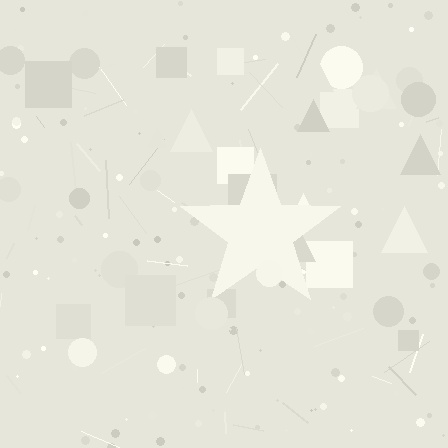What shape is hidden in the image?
A star is hidden in the image.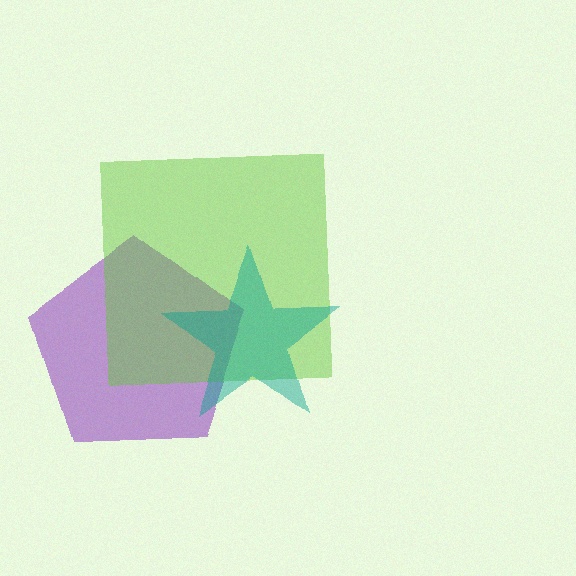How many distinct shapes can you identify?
There are 3 distinct shapes: a purple pentagon, a lime square, a teal star.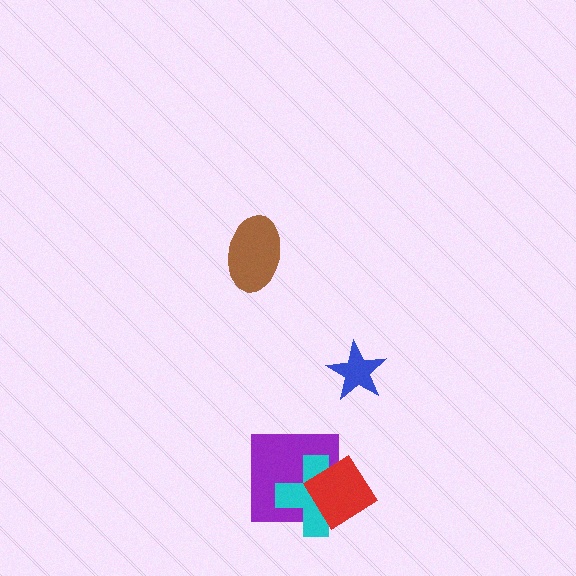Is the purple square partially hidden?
Yes, it is partially covered by another shape.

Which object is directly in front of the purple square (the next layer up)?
The cyan cross is directly in front of the purple square.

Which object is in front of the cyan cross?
The red diamond is in front of the cyan cross.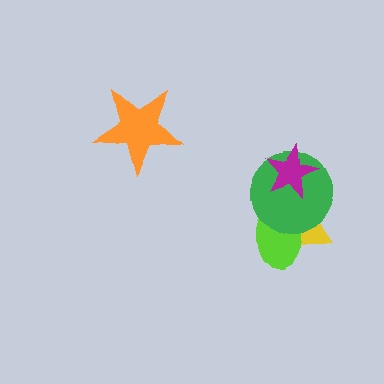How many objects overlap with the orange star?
0 objects overlap with the orange star.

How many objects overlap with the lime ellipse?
2 objects overlap with the lime ellipse.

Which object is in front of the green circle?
The magenta star is in front of the green circle.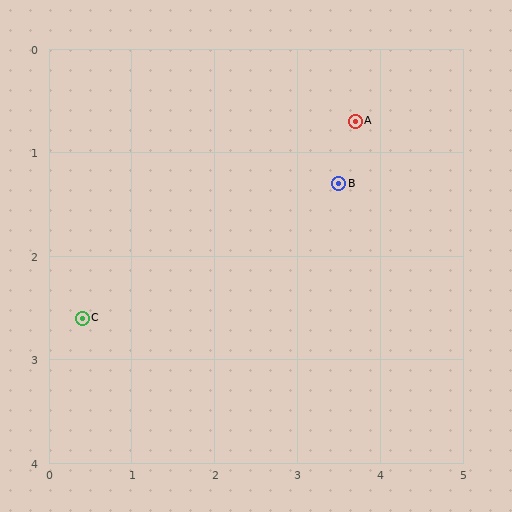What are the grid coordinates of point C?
Point C is at approximately (0.4, 2.6).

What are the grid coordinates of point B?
Point B is at approximately (3.5, 1.3).